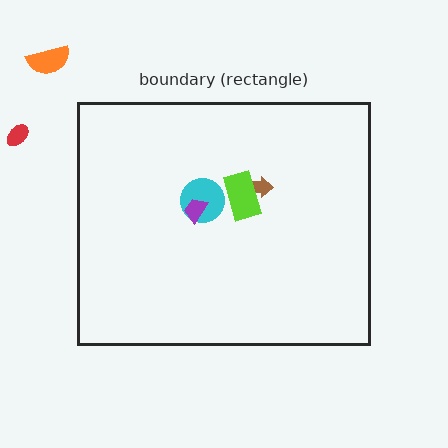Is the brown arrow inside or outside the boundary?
Inside.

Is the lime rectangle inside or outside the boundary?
Inside.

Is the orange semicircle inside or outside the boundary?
Outside.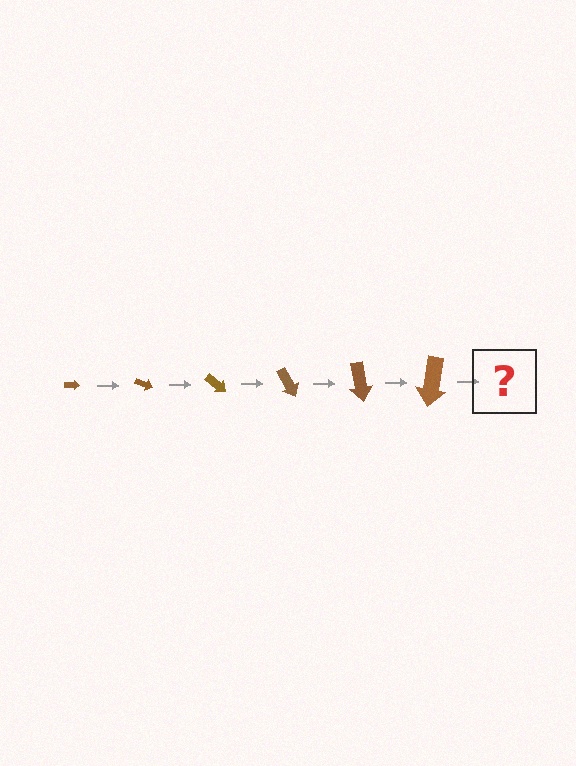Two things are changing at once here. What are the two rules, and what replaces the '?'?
The two rules are that the arrow grows larger each step and it rotates 20 degrees each step. The '?' should be an arrow, larger than the previous one and rotated 120 degrees from the start.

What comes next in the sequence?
The next element should be an arrow, larger than the previous one and rotated 120 degrees from the start.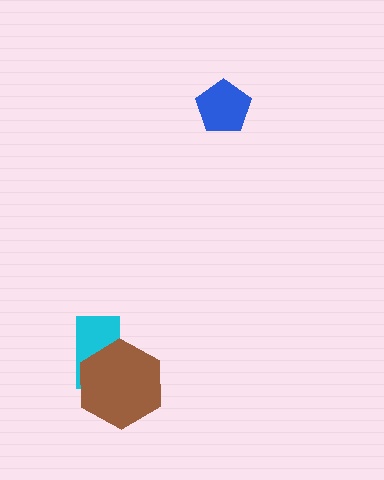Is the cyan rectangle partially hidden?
Yes, it is partially covered by another shape.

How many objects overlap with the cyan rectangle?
1 object overlaps with the cyan rectangle.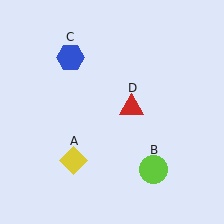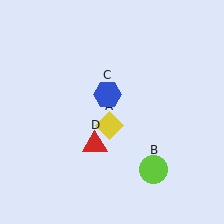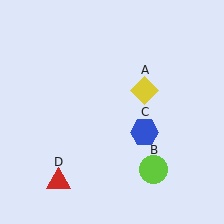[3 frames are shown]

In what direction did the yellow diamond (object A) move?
The yellow diamond (object A) moved up and to the right.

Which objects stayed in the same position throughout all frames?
Lime circle (object B) remained stationary.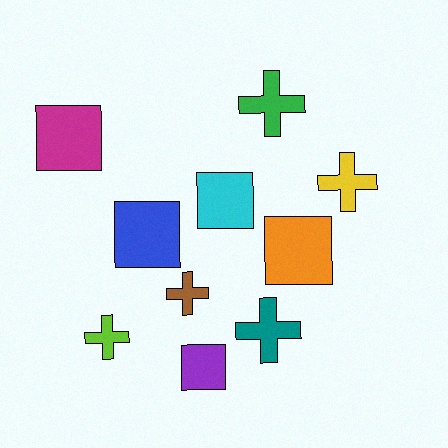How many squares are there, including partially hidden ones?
There are 5 squares.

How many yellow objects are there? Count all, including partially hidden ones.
There is 1 yellow object.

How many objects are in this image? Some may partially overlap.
There are 10 objects.